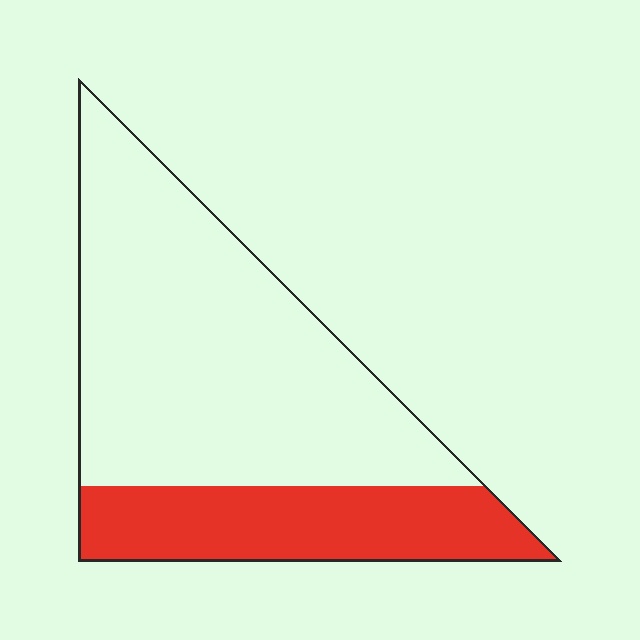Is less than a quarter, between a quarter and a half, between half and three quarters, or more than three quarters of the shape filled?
Between a quarter and a half.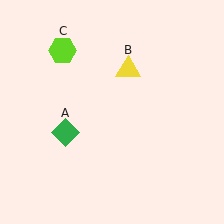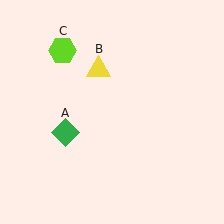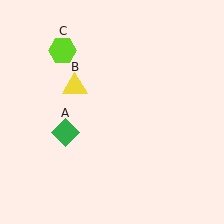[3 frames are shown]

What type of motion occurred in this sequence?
The yellow triangle (object B) rotated counterclockwise around the center of the scene.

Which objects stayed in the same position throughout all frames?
Green diamond (object A) and lime hexagon (object C) remained stationary.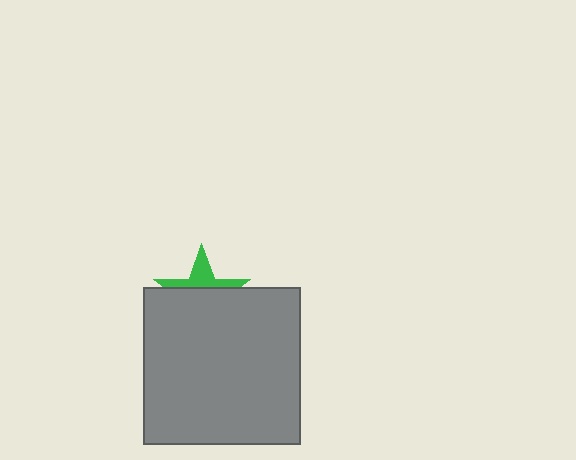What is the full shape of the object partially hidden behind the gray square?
The partially hidden object is a green star.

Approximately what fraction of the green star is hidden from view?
Roughly 62% of the green star is hidden behind the gray square.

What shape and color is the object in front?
The object in front is a gray square.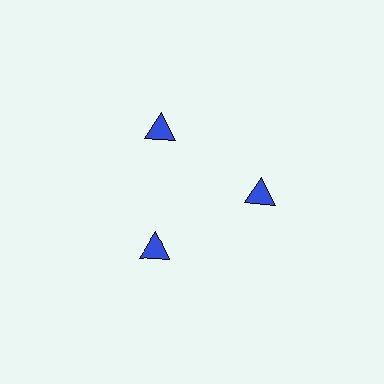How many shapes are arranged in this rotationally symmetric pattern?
There are 3 shapes, arranged in 3 groups of 1.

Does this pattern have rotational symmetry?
Yes, this pattern has 3-fold rotational symmetry. It looks the same after rotating 120 degrees around the center.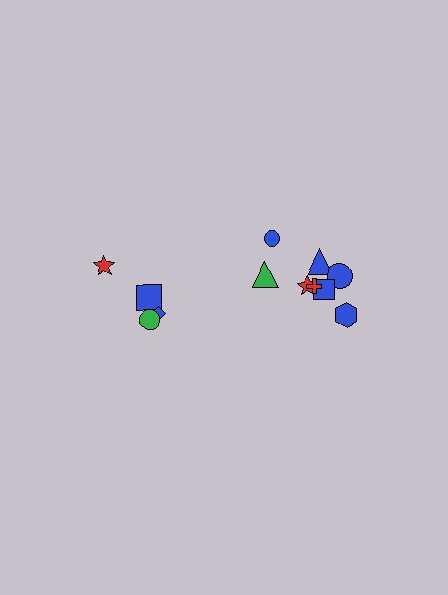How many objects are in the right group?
There are 8 objects.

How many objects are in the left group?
There are 4 objects.